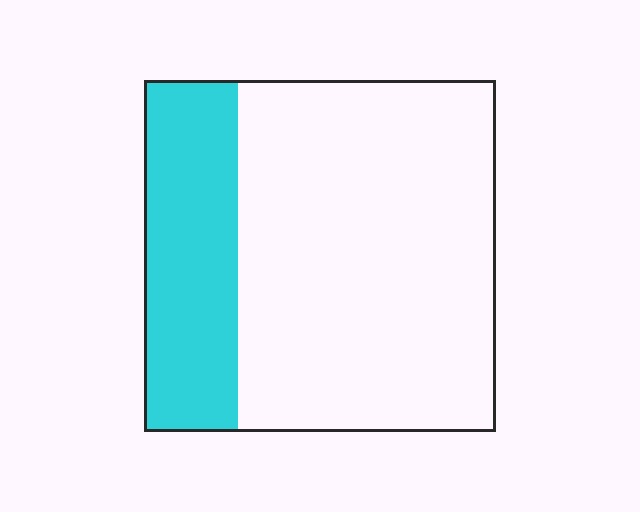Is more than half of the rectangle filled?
No.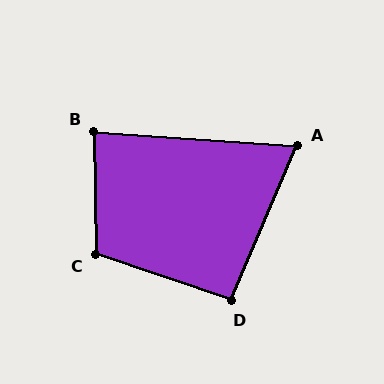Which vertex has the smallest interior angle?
A, at approximately 71 degrees.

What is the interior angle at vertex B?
Approximately 85 degrees (approximately right).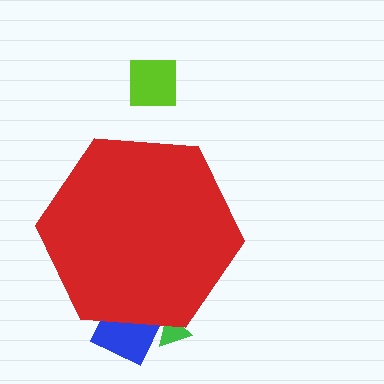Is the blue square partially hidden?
Yes, the blue square is partially hidden behind the red hexagon.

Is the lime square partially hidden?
No, the lime square is fully visible.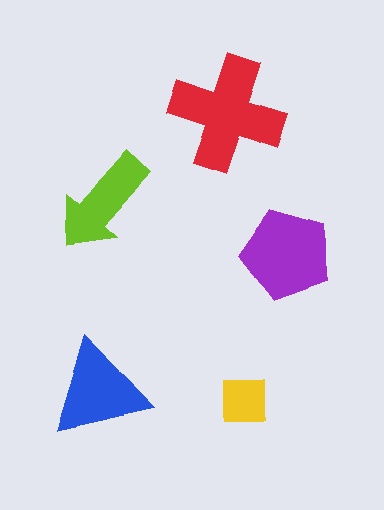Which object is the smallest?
The yellow square.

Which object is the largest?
The red cross.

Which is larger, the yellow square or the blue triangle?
The blue triangle.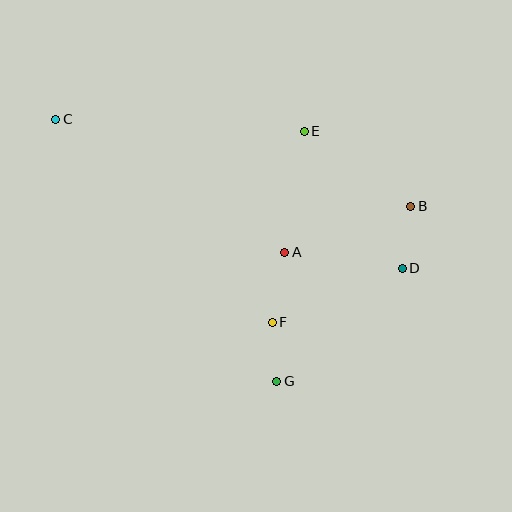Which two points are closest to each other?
Points F and G are closest to each other.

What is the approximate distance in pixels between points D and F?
The distance between D and F is approximately 141 pixels.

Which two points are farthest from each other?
Points C and D are farthest from each other.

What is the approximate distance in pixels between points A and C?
The distance between A and C is approximately 264 pixels.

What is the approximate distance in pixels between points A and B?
The distance between A and B is approximately 134 pixels.